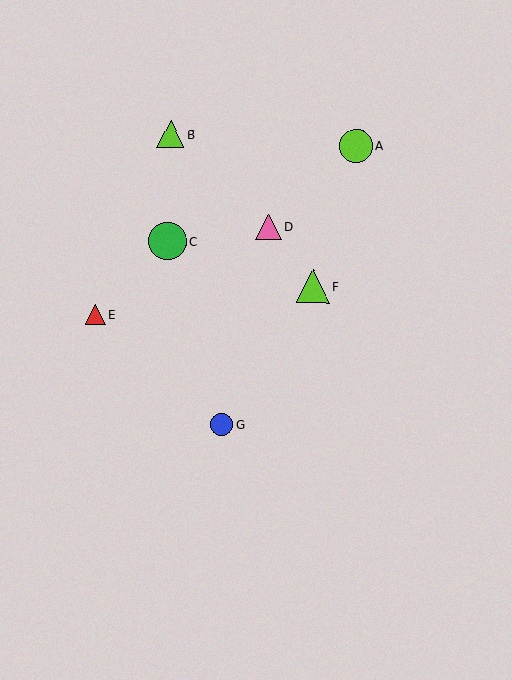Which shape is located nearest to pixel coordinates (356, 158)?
The lime circle (labeled A) at (356, 146) is nearest to that location.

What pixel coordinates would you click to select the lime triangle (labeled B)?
Click at (171, 135) to select the lime triangle B.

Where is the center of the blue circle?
The center of the blue circle is at (222, 425).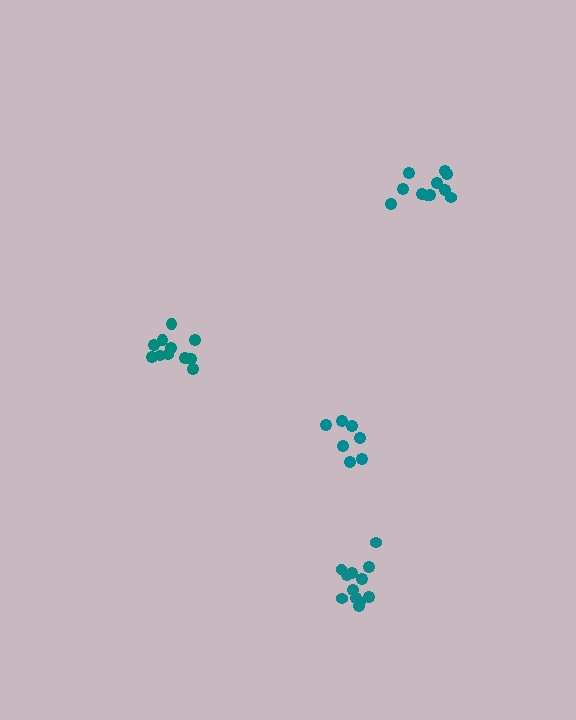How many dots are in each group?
Group 1: 12 dots, Group 2: 12 dots, Group 3: 11 dots, Group 4: 7 dots (42 total).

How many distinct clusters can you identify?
There are 4 distinct clusters.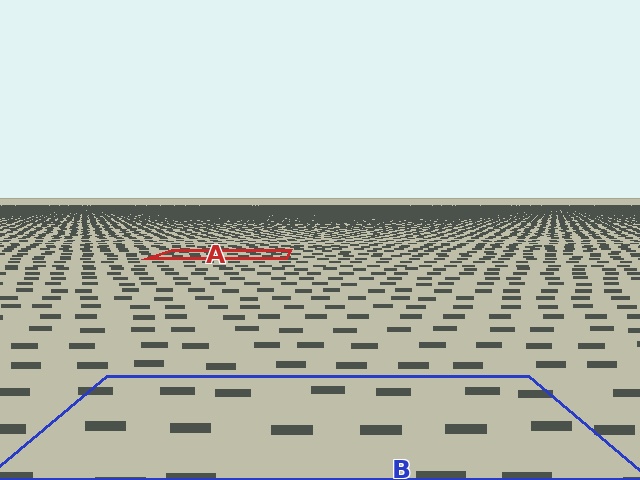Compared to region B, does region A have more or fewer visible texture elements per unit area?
Region A has more texture elements per unit area — they are packed more densely because it is farther away.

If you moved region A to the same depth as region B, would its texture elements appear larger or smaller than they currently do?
They would appear larger. At a closer depth, the same texture elements are projected at a bigger on-screen size.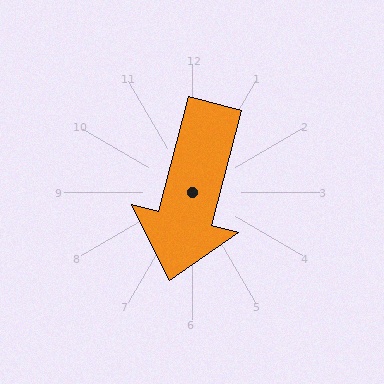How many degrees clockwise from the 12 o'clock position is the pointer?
Approximately 194 degrees.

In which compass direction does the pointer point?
South.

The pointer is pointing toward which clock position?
Roughly 6 o'clock.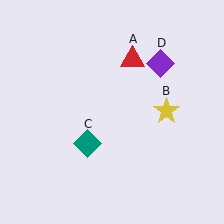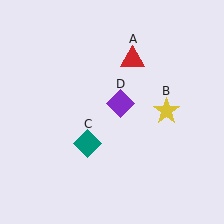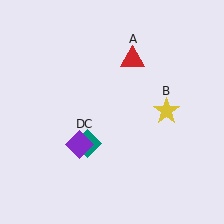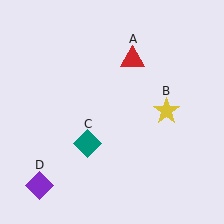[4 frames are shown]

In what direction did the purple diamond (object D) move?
The purple diamond (object D) moved down and to the left.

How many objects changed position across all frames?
1 object changed position: purple diamond (object D).